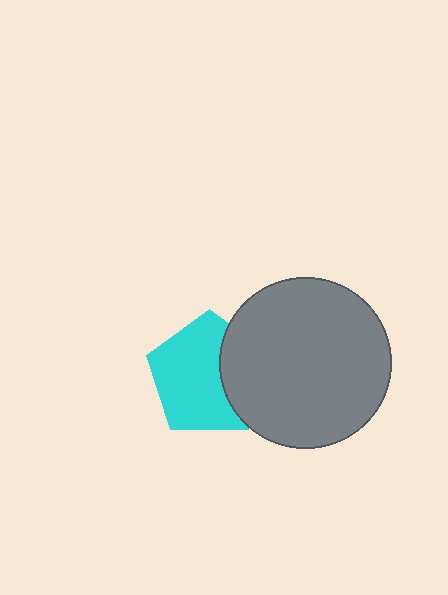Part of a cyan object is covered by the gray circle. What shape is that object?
It is a pentagon.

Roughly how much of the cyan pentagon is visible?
Most of it is visible (roughly 68%).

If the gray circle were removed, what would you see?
You would see the complete cyan pentagon.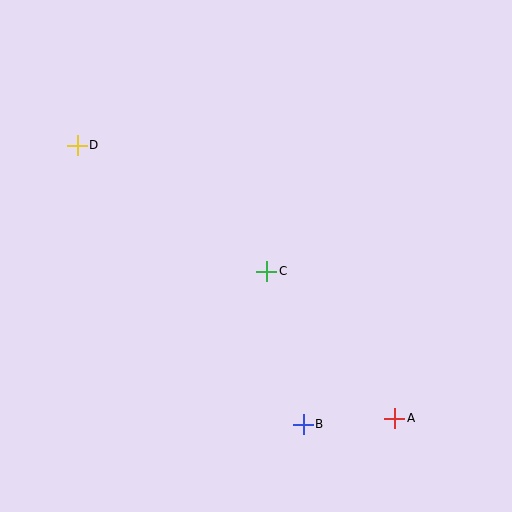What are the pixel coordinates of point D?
Point D is at (77, 145).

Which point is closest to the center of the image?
Point C at (267, 271) is closest to the center.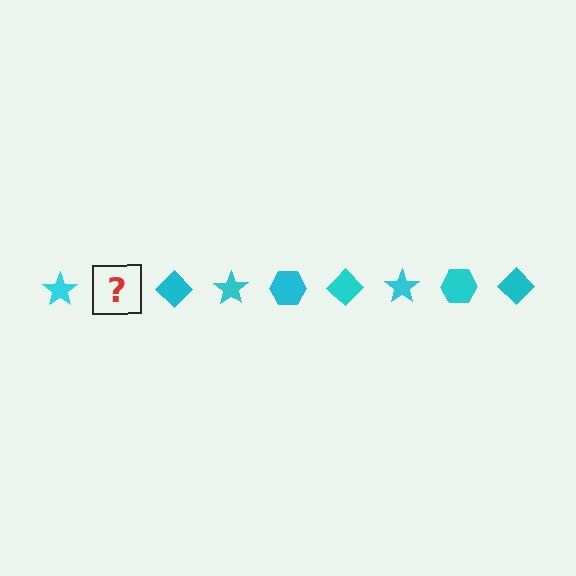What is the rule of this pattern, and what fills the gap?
The rule is that the pattern cycles through star, hexagon, diamond shapes in cyan. The gap should be filled with a cyan hexagon.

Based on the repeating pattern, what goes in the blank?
The blank should be a cyan hexagon.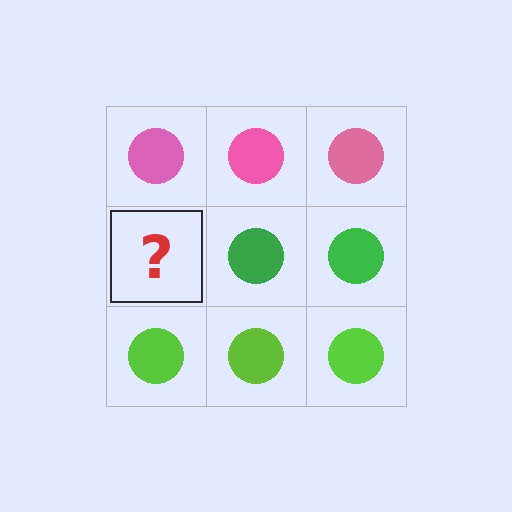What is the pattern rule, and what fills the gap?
The rule is that each row has a consistent color. The gap should be filled with a green circle.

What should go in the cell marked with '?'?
The missing cell should contain a green circle.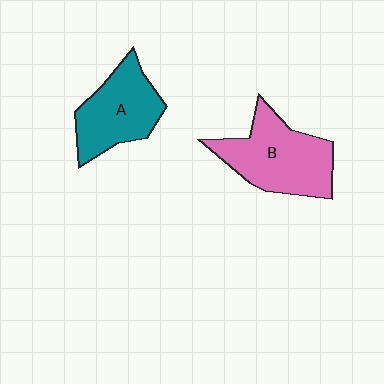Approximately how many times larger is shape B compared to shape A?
Approximately 1.2 times.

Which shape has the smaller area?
Shape A (teal).